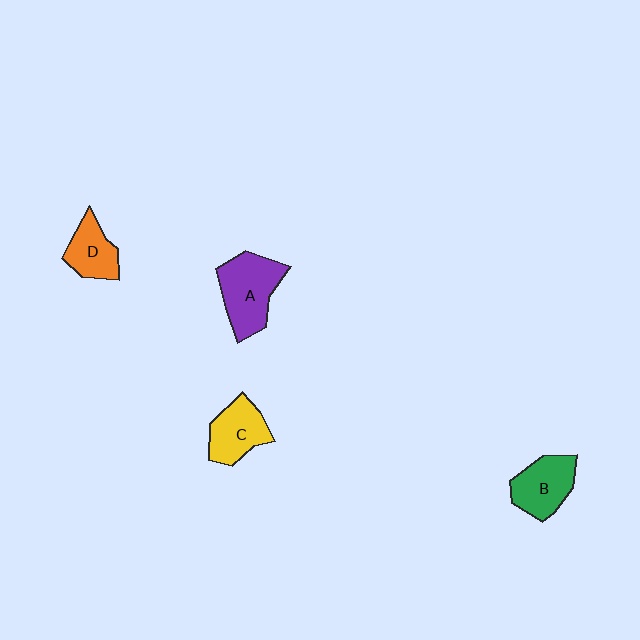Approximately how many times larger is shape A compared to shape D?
Approximately 1.6 times.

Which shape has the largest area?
Shape A (purple).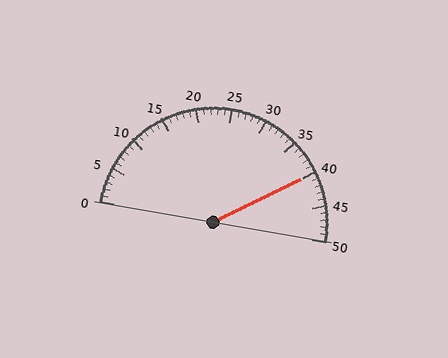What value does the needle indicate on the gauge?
The needle indicates approximately 40.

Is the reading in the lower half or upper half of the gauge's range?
The reading is in the upper half of the range (0 to 50).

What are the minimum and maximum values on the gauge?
The gauge ranges from 0 to 50.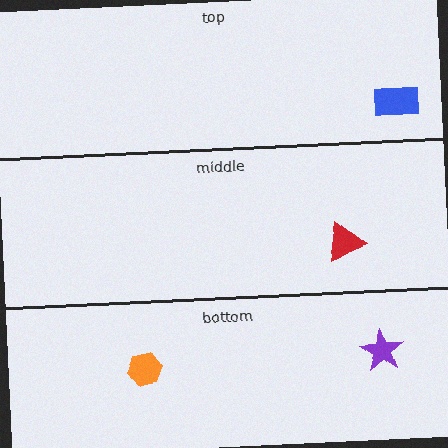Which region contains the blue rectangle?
The top region.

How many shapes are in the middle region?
1.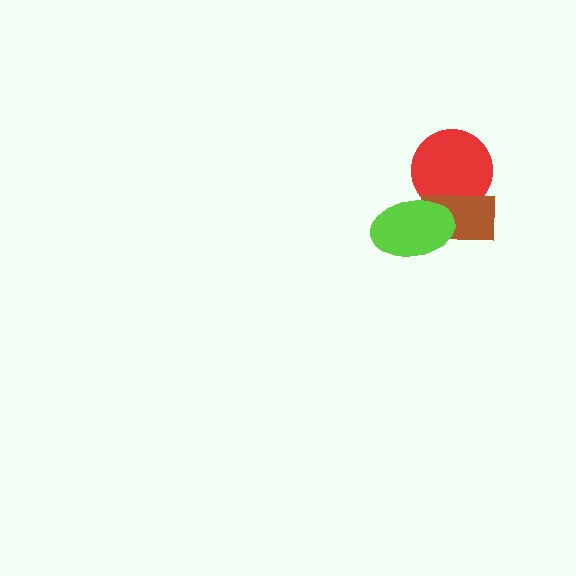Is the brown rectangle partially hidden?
Yes, it is partially covered by another shape.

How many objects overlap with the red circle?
2 objects overlap with the red circle.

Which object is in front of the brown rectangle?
The lime ellipse is in front of the brown rectangle.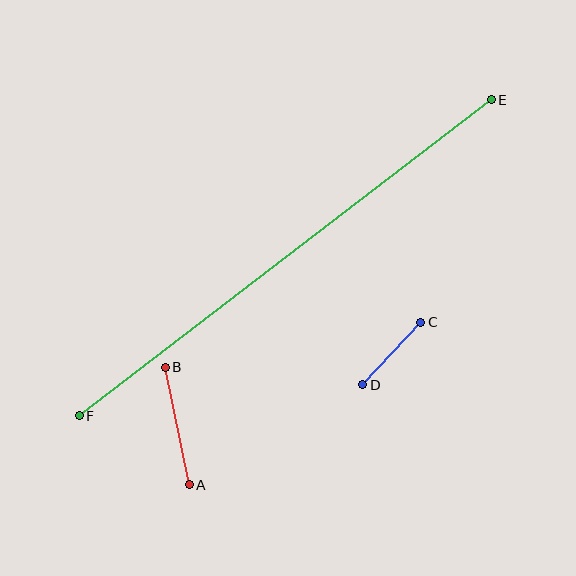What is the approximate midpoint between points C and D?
The midpoint is at approximately (392, 353) pixels.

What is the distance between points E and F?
The distance is approximately 519 pixels.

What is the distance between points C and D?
The distance is approximately 85 pixels.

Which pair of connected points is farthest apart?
Points E and F are farthest apart.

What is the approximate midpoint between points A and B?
The midpoint is at approximately (177, 426) pixels.